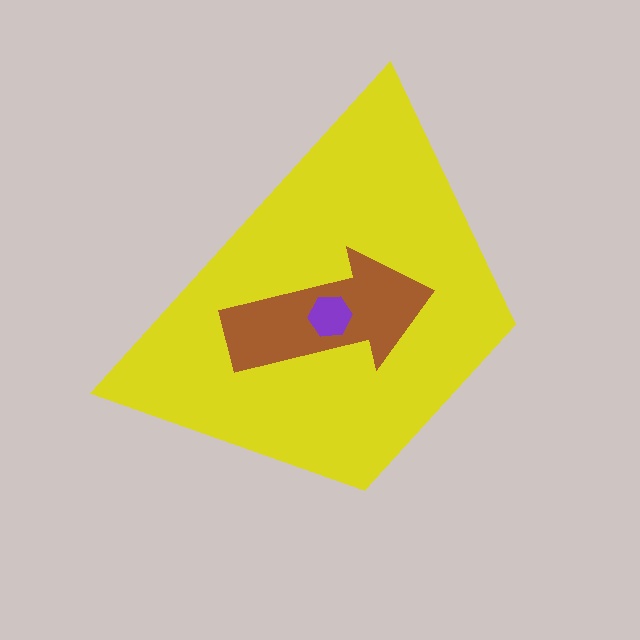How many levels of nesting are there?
3.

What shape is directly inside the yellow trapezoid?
The brown arrow.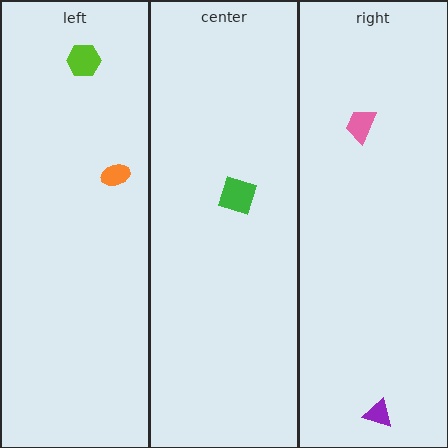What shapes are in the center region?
The green diamond.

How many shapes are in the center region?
1.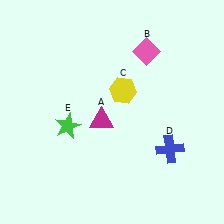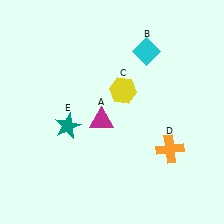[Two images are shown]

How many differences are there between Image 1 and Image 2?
There are 3 differences between the two images.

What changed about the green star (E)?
In Image 1, E is green. In Image 2, it changed to teal.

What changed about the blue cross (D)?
In Image 1, D is blue. In Image 2, it changed to orange.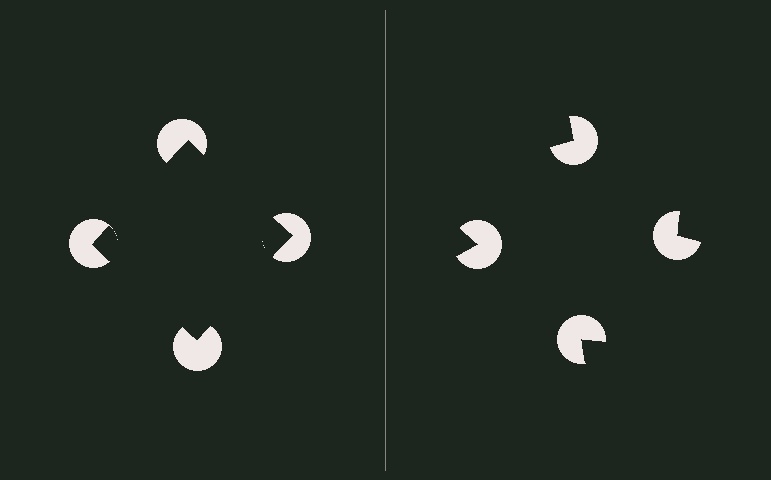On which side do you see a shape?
An illusory square appears on the left side. On the right side the wedge cuts are rotated, so no coherent shape forms.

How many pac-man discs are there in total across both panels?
8 — 4 on each side.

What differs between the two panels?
The pac-man discs are positioned identically on both sides; only the wedge orientations differ. On the left they align to a square; on the right they are misaligned.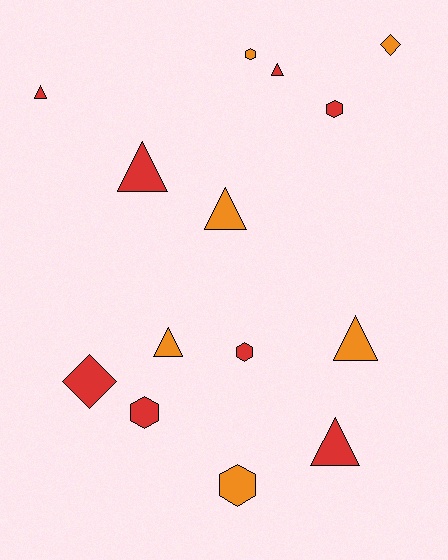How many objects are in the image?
There are 14 objects.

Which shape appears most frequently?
Triangle, with 7 objects.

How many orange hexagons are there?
There are 2 orange hexagons.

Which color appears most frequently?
Red, with 8 objects.